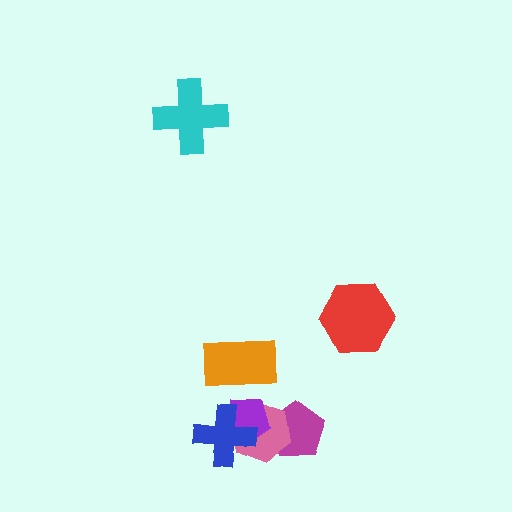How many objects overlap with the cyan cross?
0 objects overlap with the cyan cross.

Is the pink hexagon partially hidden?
Yes, it is partially covered by another shape.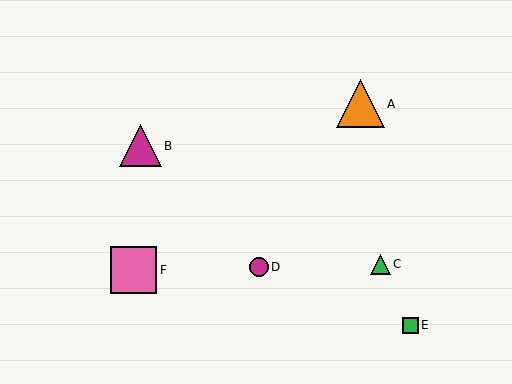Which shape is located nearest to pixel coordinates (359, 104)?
The orange triangle (labeled A) at (360, 104) is nearest to that location.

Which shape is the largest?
The orange triangle (labeled A) is the largest.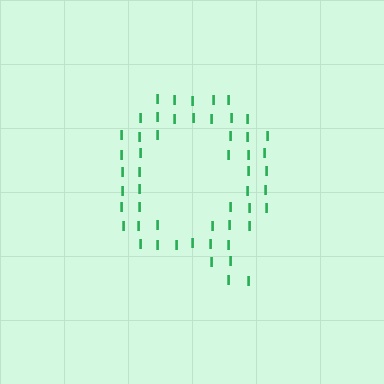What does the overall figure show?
The overall figure shows the letter Q.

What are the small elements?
The small elements are letter I's.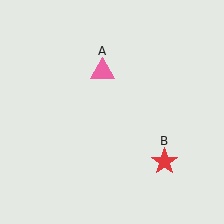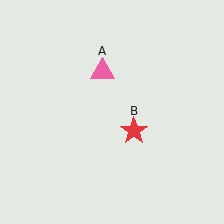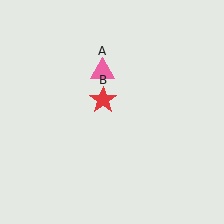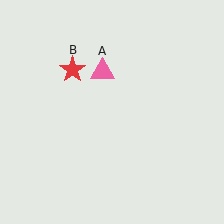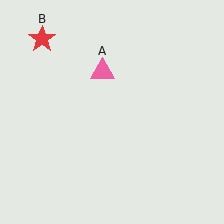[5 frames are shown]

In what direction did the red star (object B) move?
The red star (object B) moved up and to the left.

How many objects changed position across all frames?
1 object changed position: red star (object B).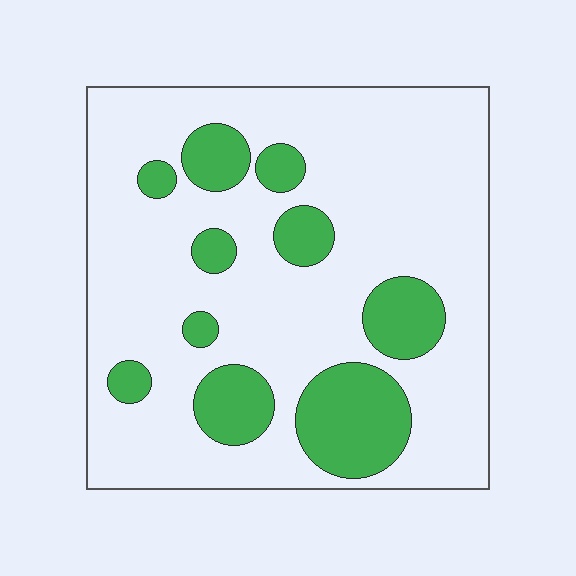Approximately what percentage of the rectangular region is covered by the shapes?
Approximately 20%.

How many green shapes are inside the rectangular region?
10.